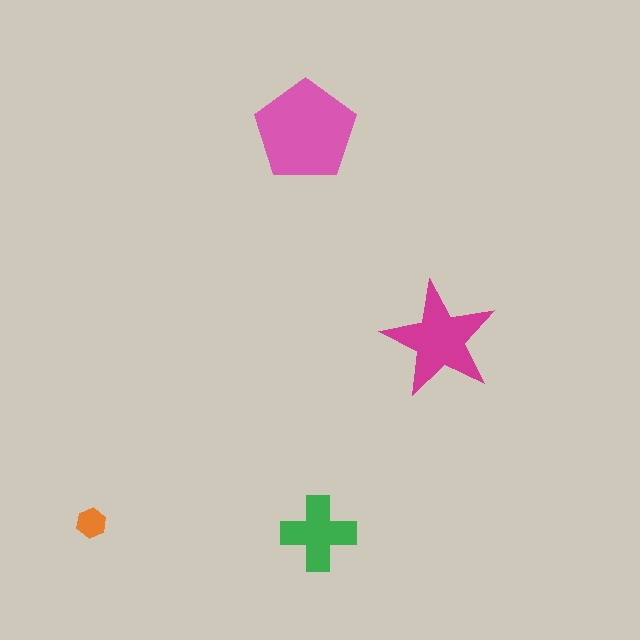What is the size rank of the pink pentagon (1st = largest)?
1st.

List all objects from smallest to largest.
The orange hexagon, the green cross, the magenta star, the pink pentagon.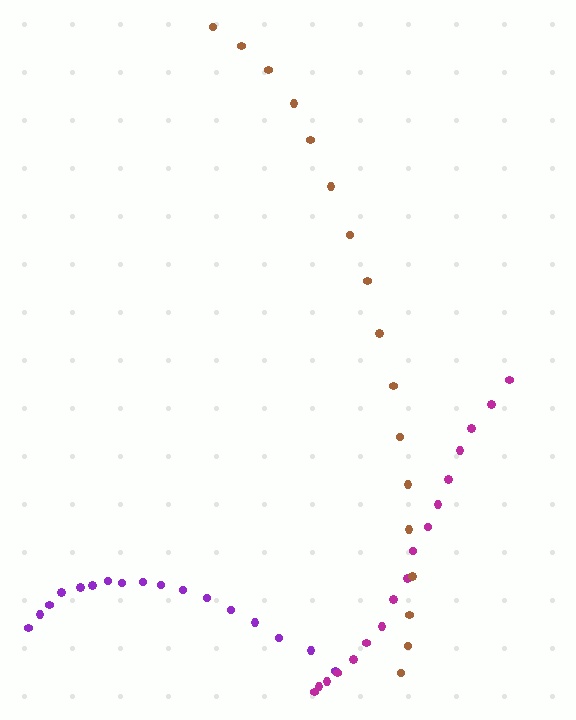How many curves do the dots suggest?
There are 3 distinct paths.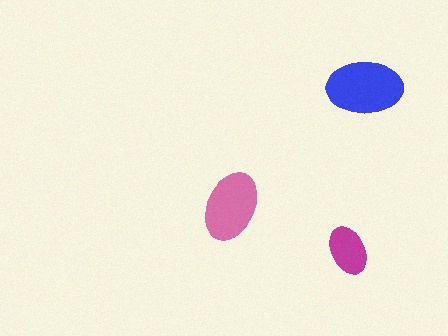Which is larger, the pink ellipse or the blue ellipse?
The blue one.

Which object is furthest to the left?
The pink ellipse is leftmost.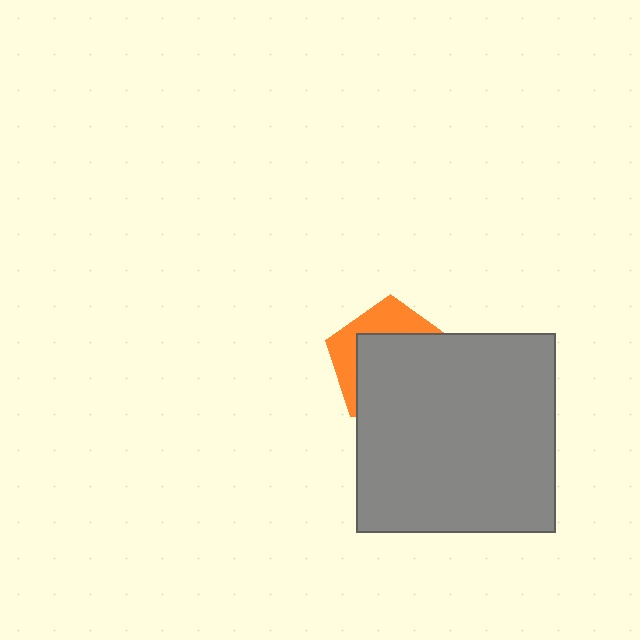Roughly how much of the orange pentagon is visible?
A small part of it is visible (roughly 34%).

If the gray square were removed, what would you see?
You would see the complete orange pentagon.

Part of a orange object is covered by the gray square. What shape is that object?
It is a pentagon.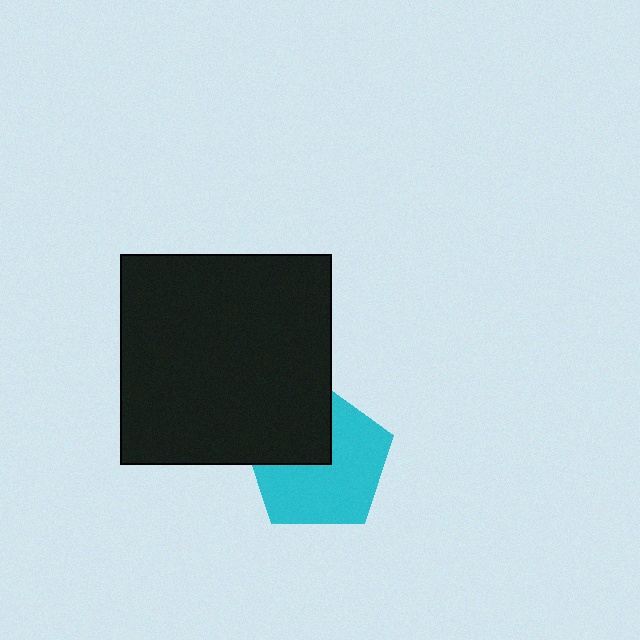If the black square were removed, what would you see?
You would see the complete cyan pentagon.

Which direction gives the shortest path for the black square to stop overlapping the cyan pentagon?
Moving toward the upper-left gives the shortest separation.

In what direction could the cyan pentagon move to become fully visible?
The cyan pentagon could move toward the lower-right. That would shift it out from behind the black square entirely.